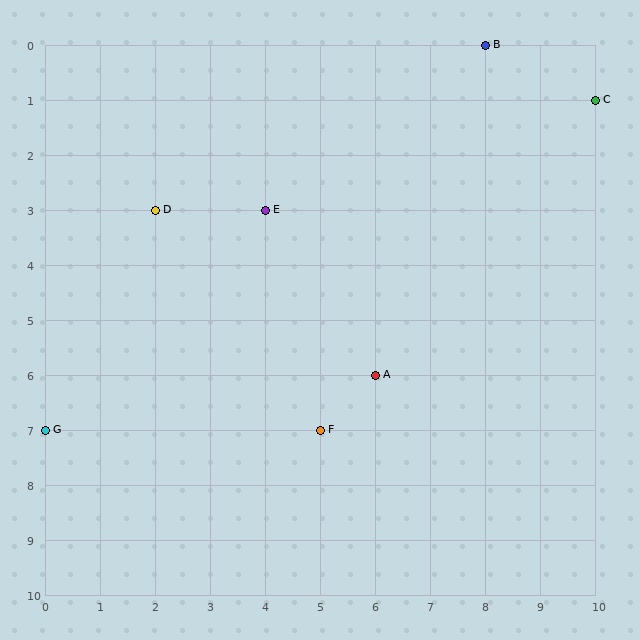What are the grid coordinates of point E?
Point E is at grid coordinates (4, 3).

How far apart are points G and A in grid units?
Points G and A are 6 columns and 1 row apart (about 6.1 grid units diagonally).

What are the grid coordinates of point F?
Point F is at grid coordinates (5, 7).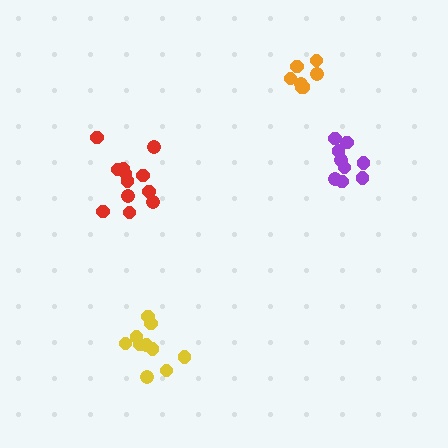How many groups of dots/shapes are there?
There are 4 groups.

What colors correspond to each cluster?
The clusters are colored: red, yellow, orange, purple.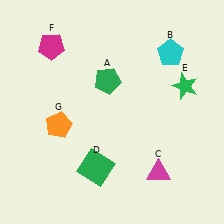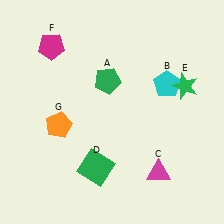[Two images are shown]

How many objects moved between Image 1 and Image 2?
1 object moved between the two images.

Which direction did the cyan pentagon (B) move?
The cyan pentagon (B) moved down.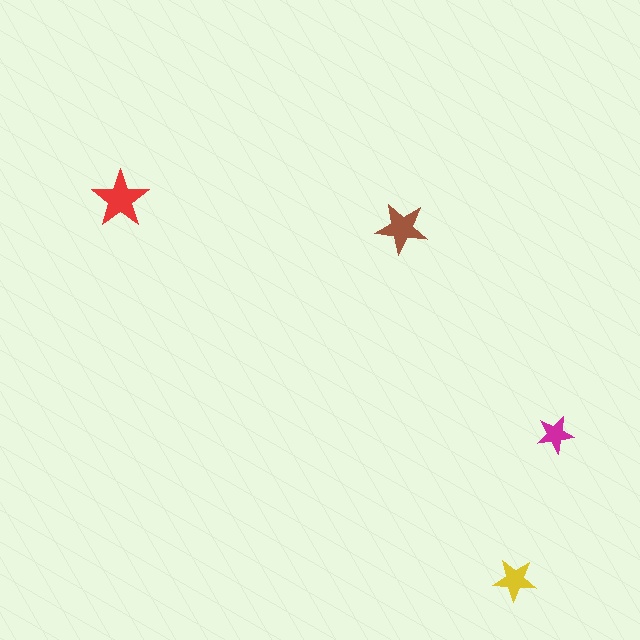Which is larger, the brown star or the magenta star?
The brown one.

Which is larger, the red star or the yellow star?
The red one.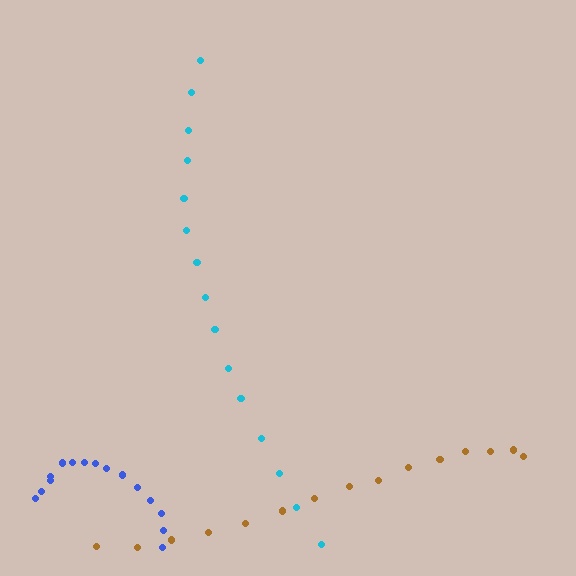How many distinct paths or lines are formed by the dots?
There are 3 distinct paths.